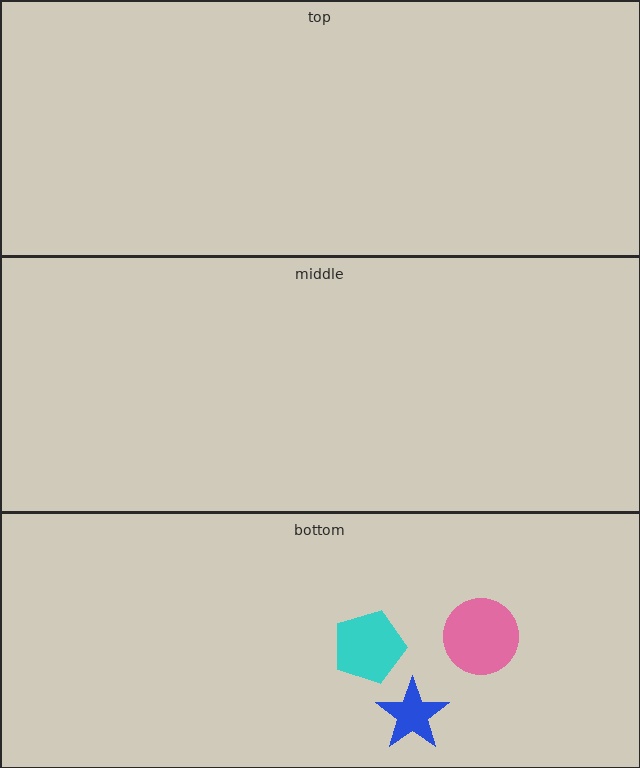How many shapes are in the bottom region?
3.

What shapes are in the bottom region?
The cyan pentagon, the pink circle, the blue star.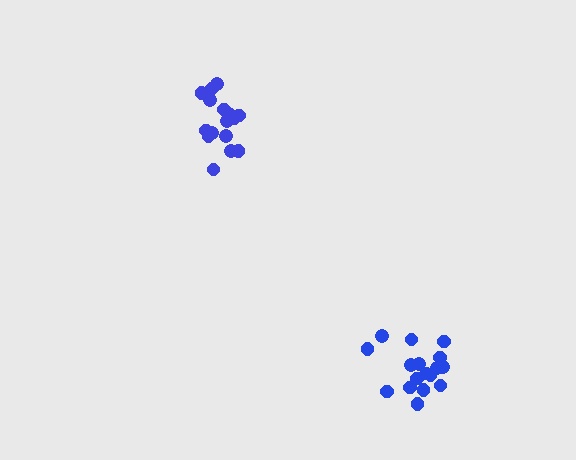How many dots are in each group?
Group 1: 16 dots, Group 2: 17 dots (33 total).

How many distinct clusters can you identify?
There are 2 distinct clusters.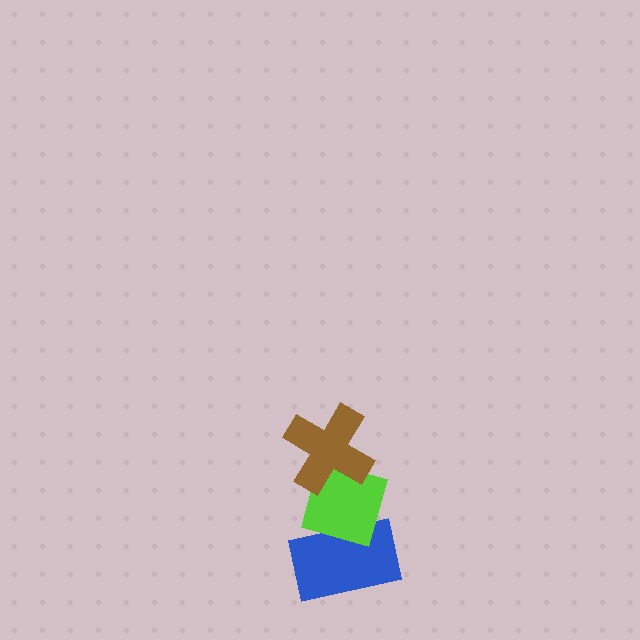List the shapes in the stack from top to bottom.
From top to bottom: the brown cross, the lime diamond, the blue rectangle.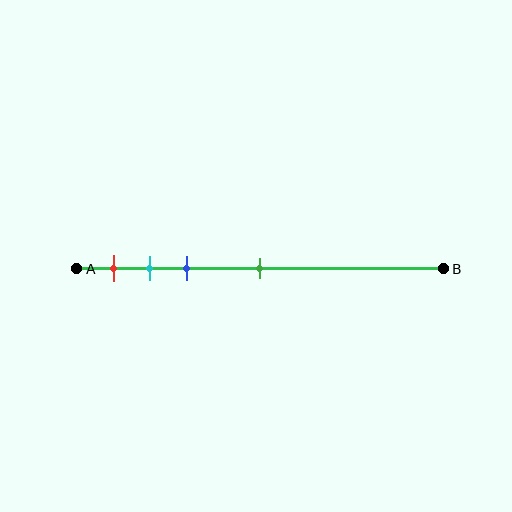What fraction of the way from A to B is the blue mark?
The blue mark is approximately 30% (0.3) of the way from A to B.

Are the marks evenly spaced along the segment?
No, the marks are not evenly spaced.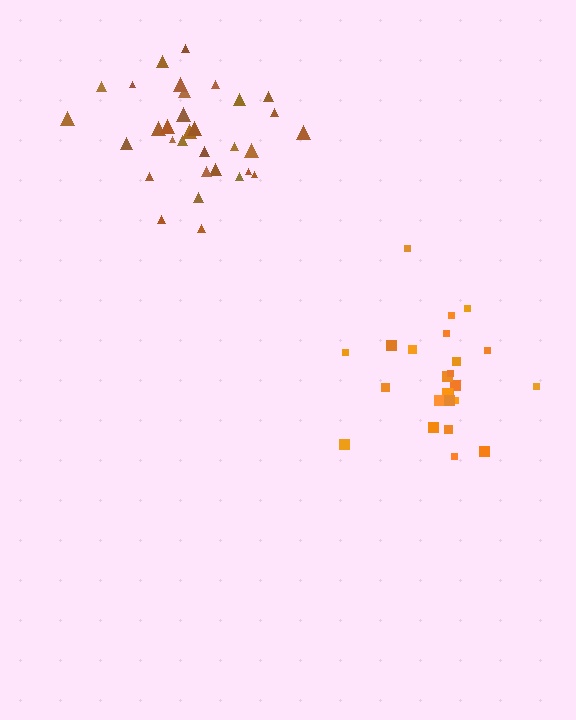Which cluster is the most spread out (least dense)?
Orange.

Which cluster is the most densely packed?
Brown.